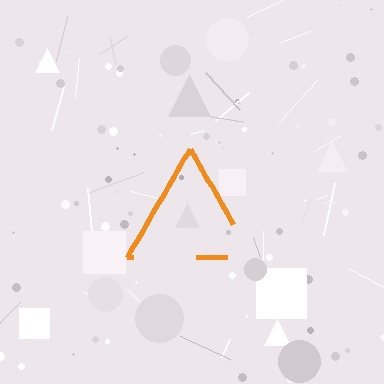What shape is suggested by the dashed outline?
The dashed outline suggests a triangle.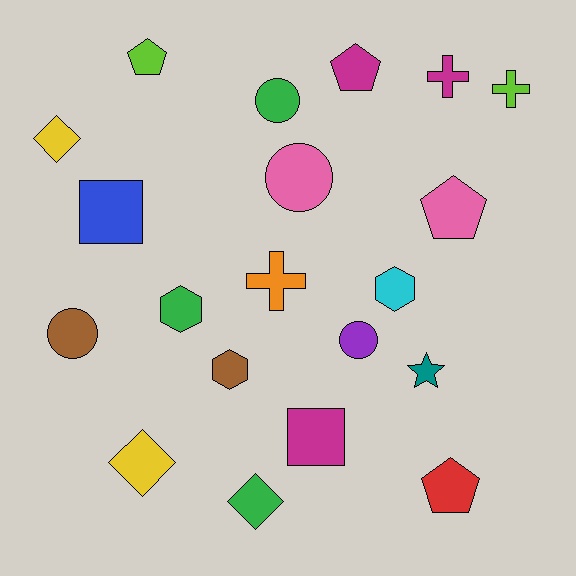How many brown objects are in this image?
There are 2 brown objects.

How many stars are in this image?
There is 1 star.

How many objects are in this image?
There are 20 objects.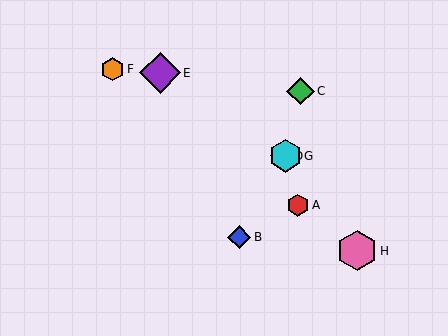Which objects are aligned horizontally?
Objects D, G are aligned horizontally.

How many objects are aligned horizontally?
2 objects (D, G) are aligned horizontally.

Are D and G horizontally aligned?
Yes, both are at y≈156.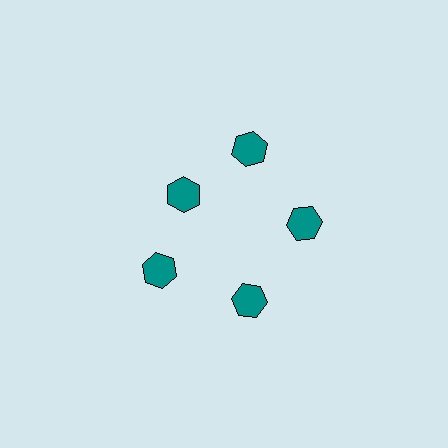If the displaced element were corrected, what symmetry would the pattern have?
It would have 5-fold rotational symmetry — the pattern would map onto itself every 72 degrees.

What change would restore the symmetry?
The symmetry would be restored by moving it outward, back onto the ring so that all 5 hexagons sit at equal angles and equal distance from the center.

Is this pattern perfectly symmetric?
No. The 5 teal hexagons are arranged in a ring, but one element near the 10 o'clock position is pulled inward toward the center, breaking the 5-fold rotational symmetry.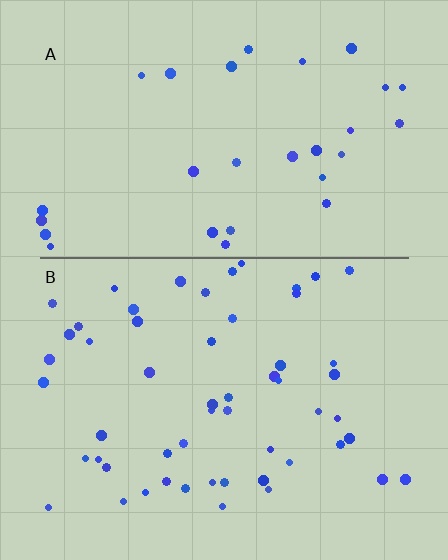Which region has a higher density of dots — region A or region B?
B (the bottom).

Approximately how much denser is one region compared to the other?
Approximately 1.8× — region B over region A.